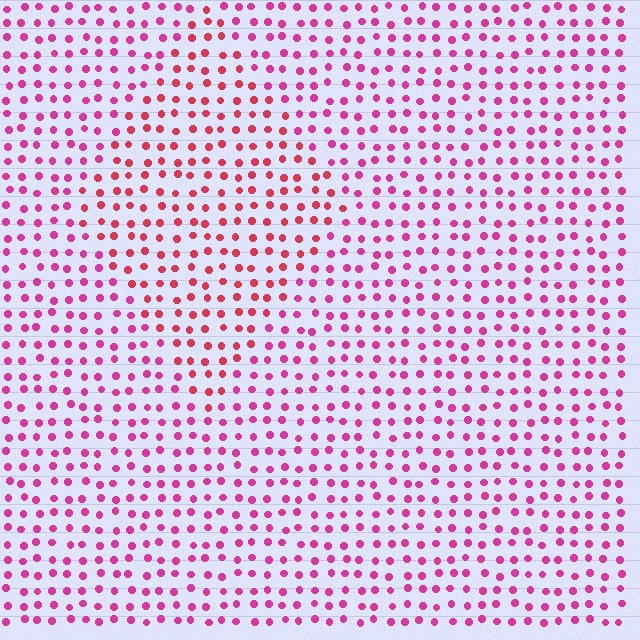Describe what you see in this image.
The image is filled with small magenta elements in a uniform arrangement. A diamond-shaped region is visible where the elements are tinted to a slightly different hue, forming a subtle color boundary.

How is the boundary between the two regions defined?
The boundary is defined purely by a slight shift in hue (about 28 degrees). Spacing, size, and orientation are identical on both sides.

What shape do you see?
I see a diamond.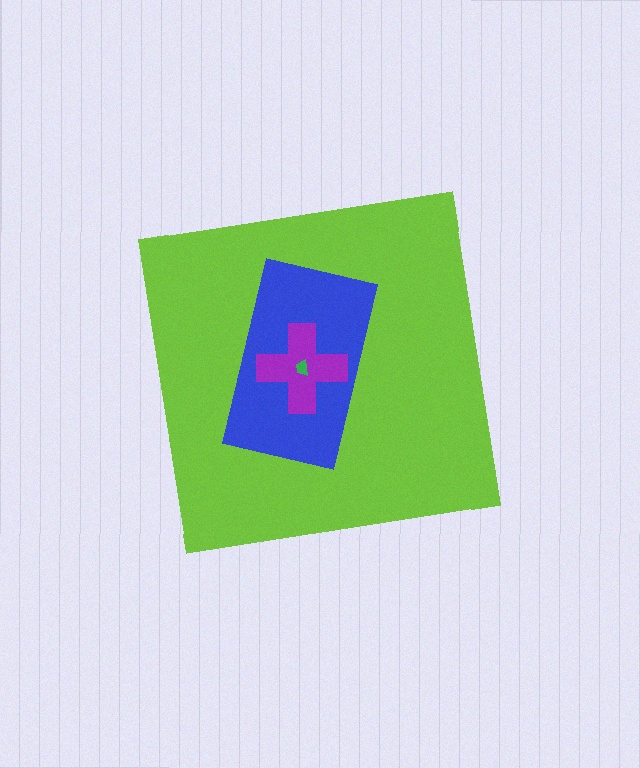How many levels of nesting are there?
4.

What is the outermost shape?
The lime square.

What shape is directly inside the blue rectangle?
The purple cross.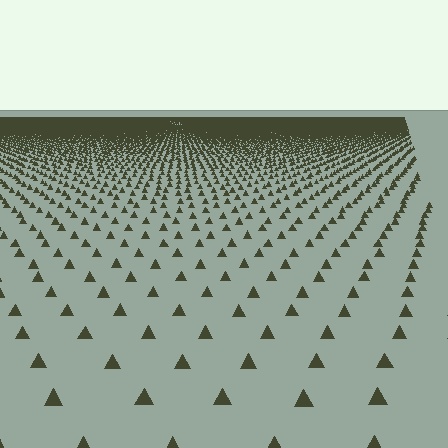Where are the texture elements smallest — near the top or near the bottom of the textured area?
Near the top.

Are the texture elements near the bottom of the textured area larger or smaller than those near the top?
Larger. Near the bottom, elements are closer to the viewer and appear at a bigger on-screen size.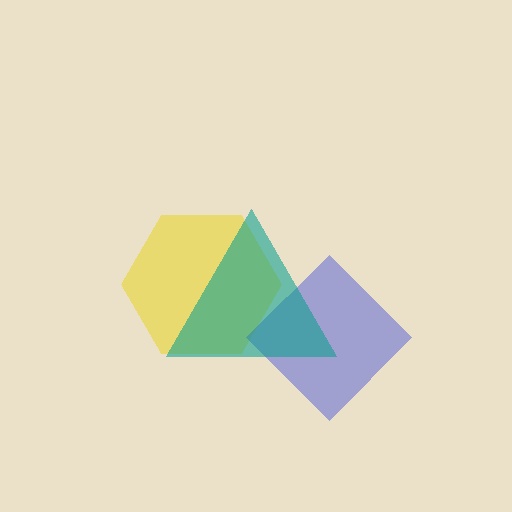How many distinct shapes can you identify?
There are 3 distinct shapes: a yellow hexagon, a blue diamond, a teal triangle.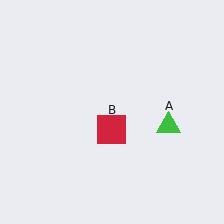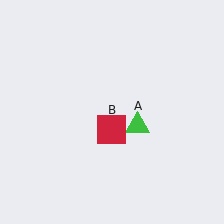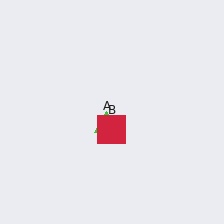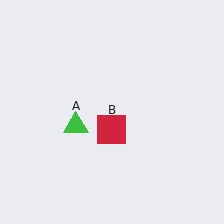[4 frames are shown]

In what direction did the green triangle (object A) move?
The green triangle (object A) moved left.